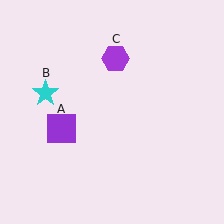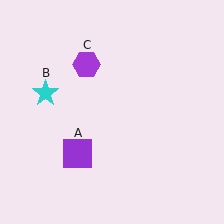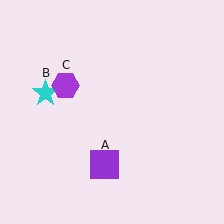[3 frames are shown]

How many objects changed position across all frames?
2 objects changed position: purple square (object A), purple hexagon (object C).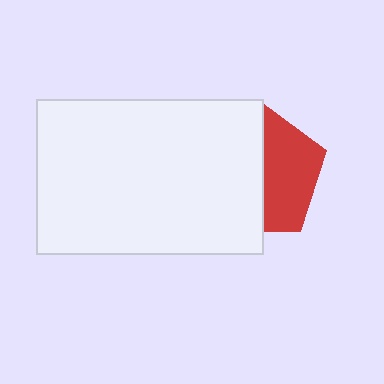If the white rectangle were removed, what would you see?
You would see the complete red pentagon.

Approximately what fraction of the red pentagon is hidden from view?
Roughly 56% of the red pentagon is hidden behind the white rectangle.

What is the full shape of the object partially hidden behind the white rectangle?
The partially hidden object is a red pentagon.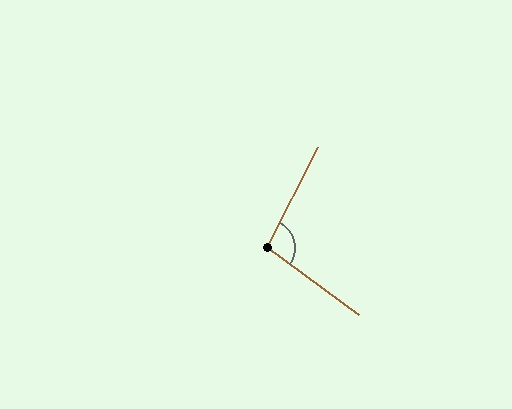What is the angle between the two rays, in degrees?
Approximately 99 degrees.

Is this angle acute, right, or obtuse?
It is obtuse.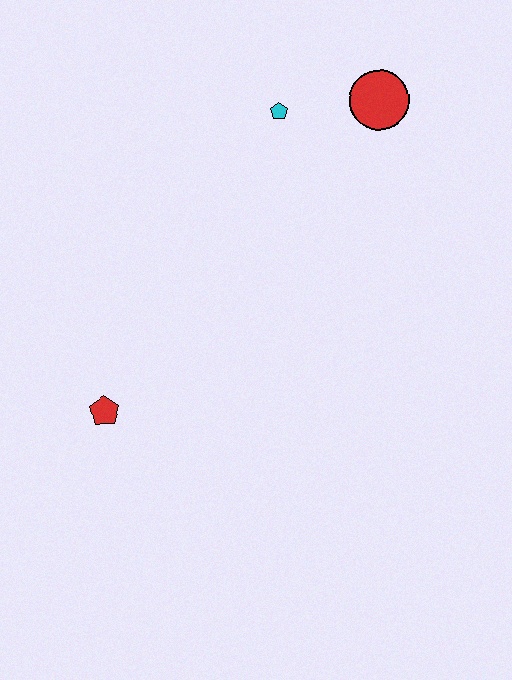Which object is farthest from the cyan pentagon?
The red pentagon is farthest from the cyan pentagon.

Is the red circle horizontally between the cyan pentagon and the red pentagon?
No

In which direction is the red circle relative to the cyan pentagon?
The red circle is to the right of the cyan pentagon.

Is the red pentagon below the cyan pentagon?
Yes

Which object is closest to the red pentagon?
The cyan pentagon is closest to the red pentagon.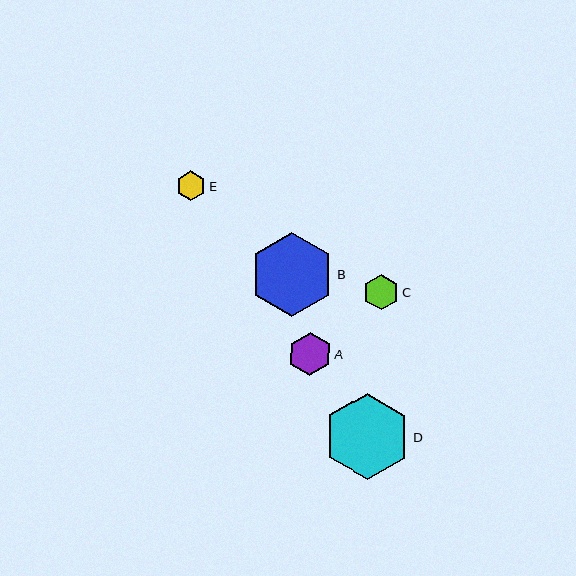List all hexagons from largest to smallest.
From largest to smallest: D, B, A, C, E.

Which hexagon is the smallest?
Hexagon E is the smallest with a size of approximately 30 pixels.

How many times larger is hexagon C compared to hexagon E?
Hexagon C is approximately 1.2 times the size of hexagon E.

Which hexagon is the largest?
Hexagon D is the largest with a size of approximately 86 pixels.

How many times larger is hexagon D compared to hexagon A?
Hexagon D is approximately 2.0 times the size of hexagon A.